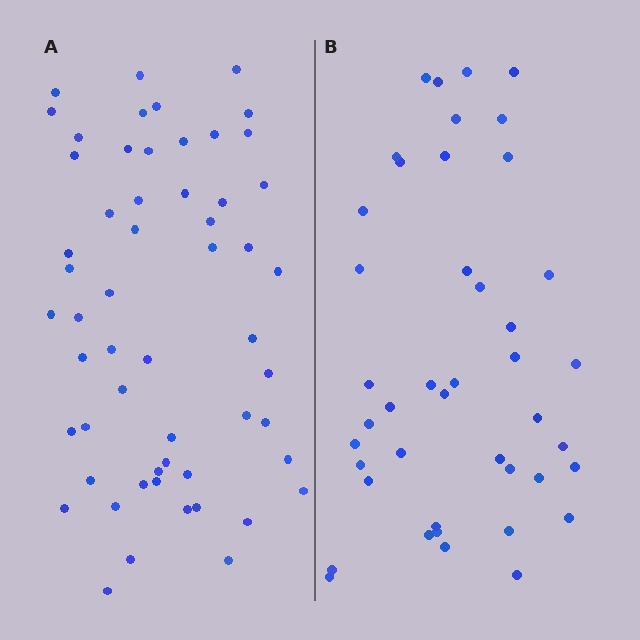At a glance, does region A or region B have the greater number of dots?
Region A (the left region) has more dots.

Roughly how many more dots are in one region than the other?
Region A has approximately 15 more dots than region B.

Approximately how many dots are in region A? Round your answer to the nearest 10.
About 60 dots. (The exact count is 56, which rounds to 60.)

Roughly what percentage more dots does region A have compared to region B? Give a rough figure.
About 30% more.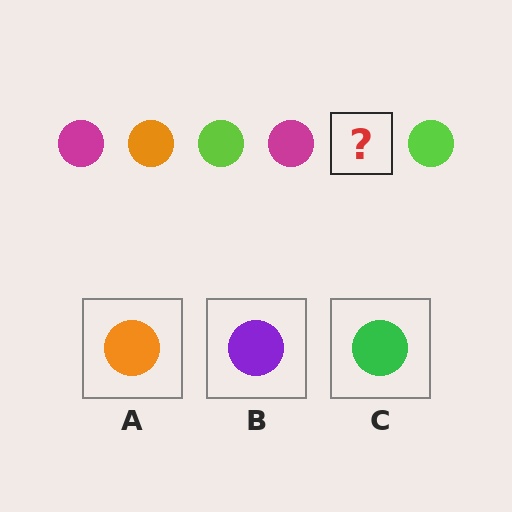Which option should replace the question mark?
Option A.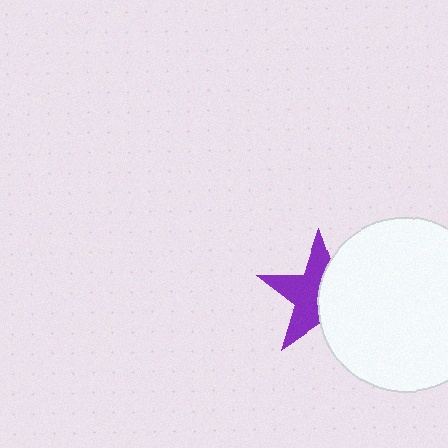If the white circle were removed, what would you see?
You would see the complete purple star.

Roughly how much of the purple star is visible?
About half of it is visible (roughly 53%).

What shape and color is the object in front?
The object in front is a white circle.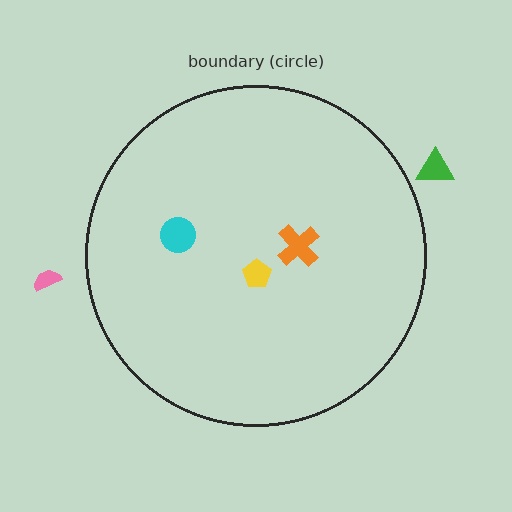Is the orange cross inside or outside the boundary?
Inside.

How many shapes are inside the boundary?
3 inside, 2 outside.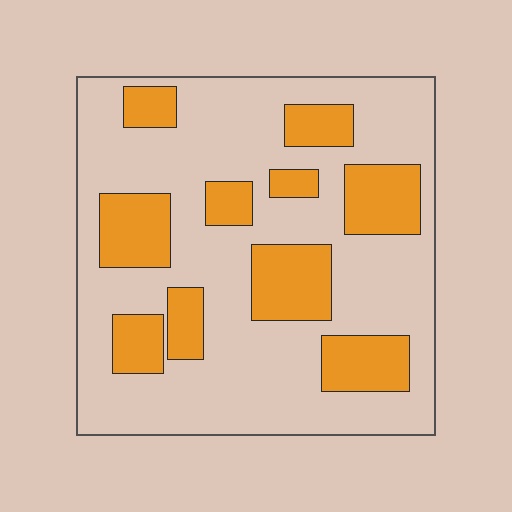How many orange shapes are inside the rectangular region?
10.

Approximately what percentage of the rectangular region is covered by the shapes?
Approximately 30%.